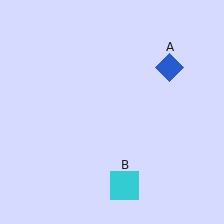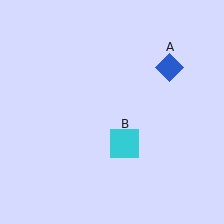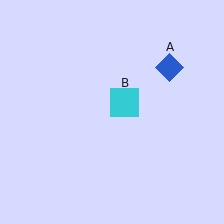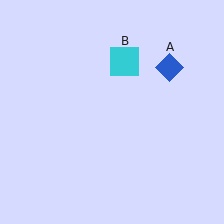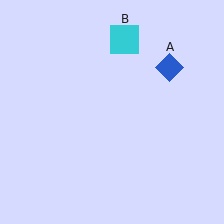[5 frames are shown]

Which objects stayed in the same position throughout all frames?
Blue diamond (object A) remained stationary.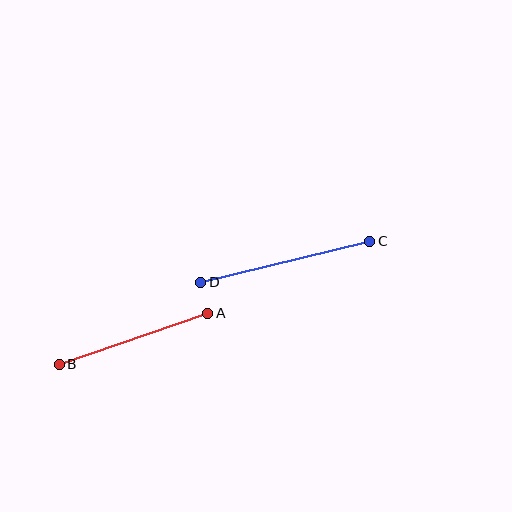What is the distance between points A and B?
The distance is approximately 157 pixels.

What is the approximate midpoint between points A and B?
The midpoint is at approximately (134, 339) pixels.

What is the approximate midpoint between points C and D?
The midpoint is at approximately (285, 262) pixels.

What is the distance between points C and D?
The distance is approximately 174 pixels.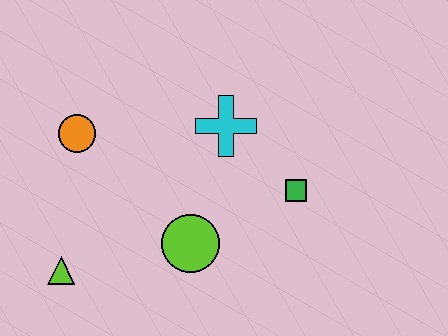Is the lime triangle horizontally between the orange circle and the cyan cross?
No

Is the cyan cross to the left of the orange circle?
No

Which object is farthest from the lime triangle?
The green square is farthest from the lime triangle.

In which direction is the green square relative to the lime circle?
The green square is to the right of the lime circle.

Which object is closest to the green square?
The cyan cross is closest to the green square.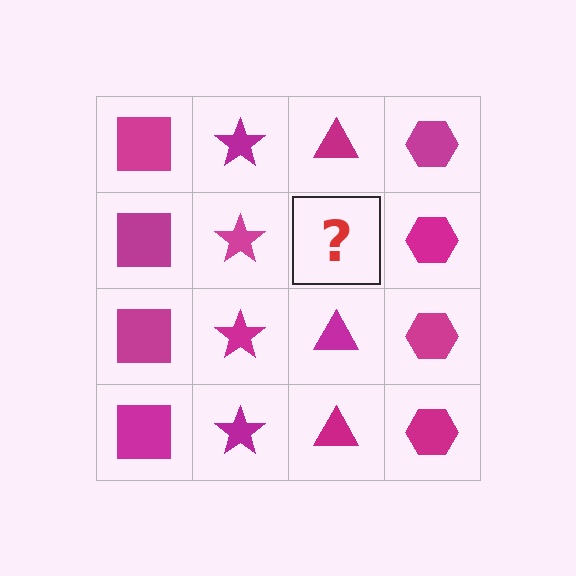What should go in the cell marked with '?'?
The missing cell should contain a magenta triangle.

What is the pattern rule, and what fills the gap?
The rule is that each column has a consistent shape. The gap should be filled with a magenta triangle.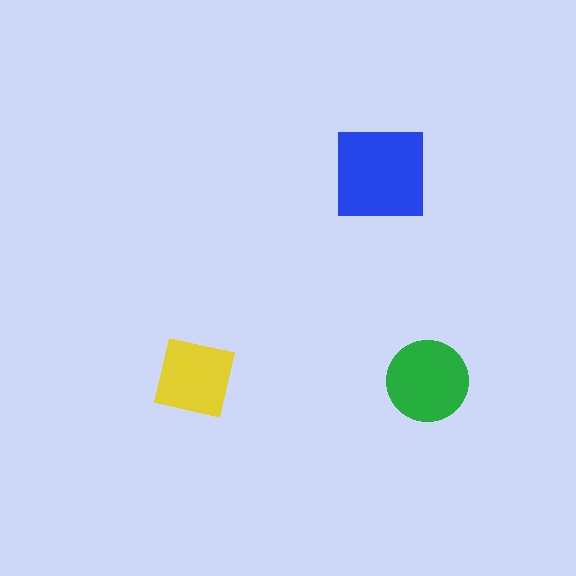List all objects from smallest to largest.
The yellow square, the green circle, the blue square.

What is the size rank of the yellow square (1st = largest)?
3rd.